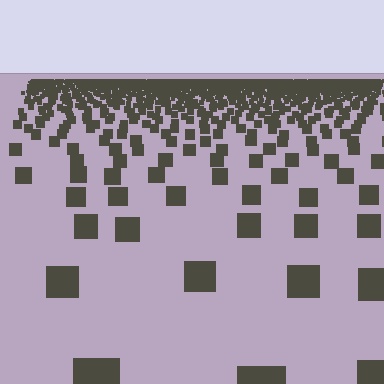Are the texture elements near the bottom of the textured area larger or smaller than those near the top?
Larger. Near the bottom, elements are closer to the viewer and appear at a bigger on-screen size.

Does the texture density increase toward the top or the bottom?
Density increases toward the top.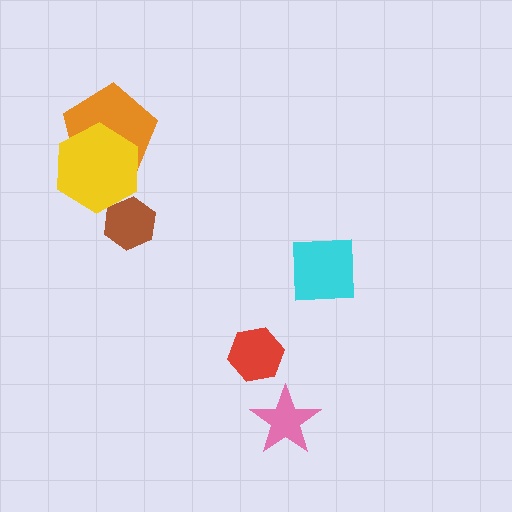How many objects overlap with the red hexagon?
0 objects overlap with the red hexagon.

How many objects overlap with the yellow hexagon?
2 objects overlap with the yellow hexagon.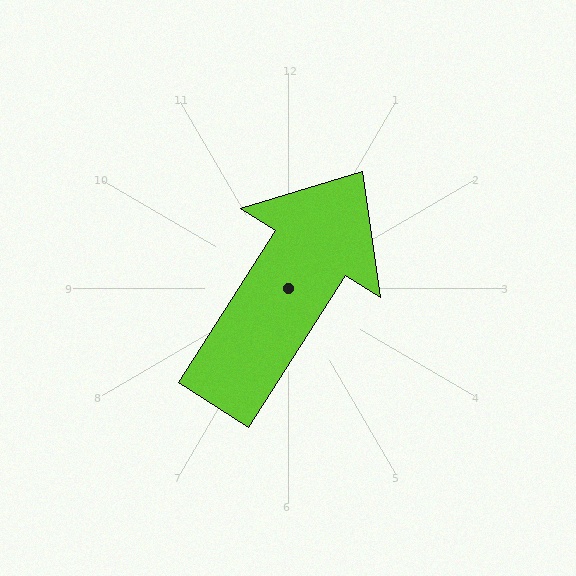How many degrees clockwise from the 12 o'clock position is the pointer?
Approximately 32 degrees.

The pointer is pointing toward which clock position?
Roughly 1 o'clock.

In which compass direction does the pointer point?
Northeast.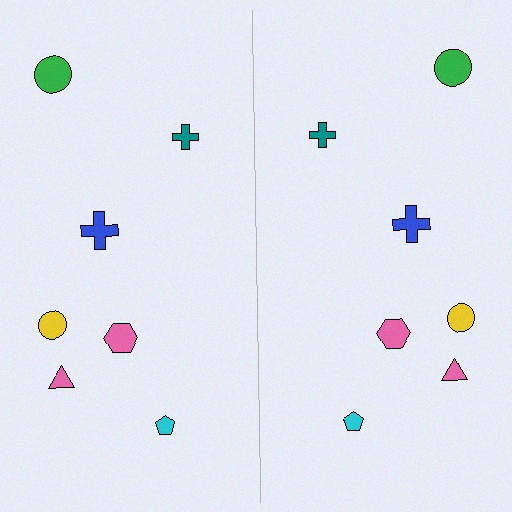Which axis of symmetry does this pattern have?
The pattern has a vertical axis of symmetry running through the center of the image.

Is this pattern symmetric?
Yes, this pattern has bilateral (reflection) symmetry.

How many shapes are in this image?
There are 14 shapes in this image.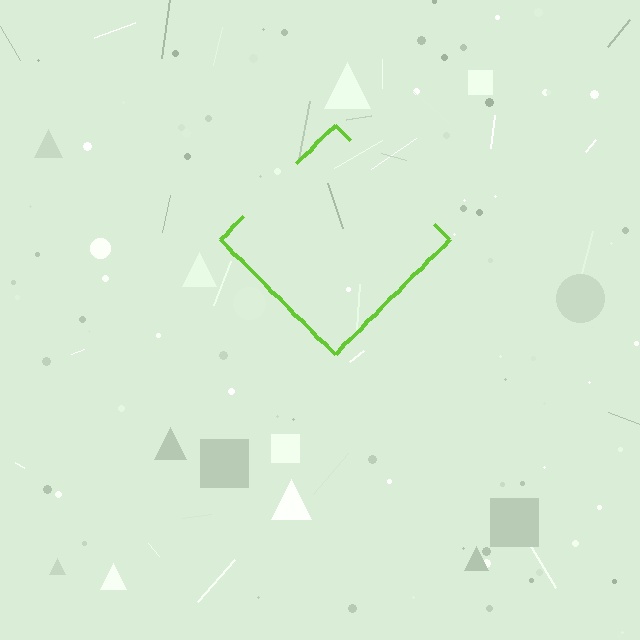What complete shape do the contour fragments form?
The contour fragments form a diamond.